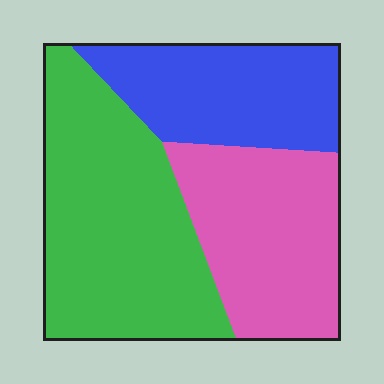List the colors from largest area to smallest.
From largest to smallest: green, pink, blue.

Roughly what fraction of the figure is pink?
Pink covers about 30% of the figure.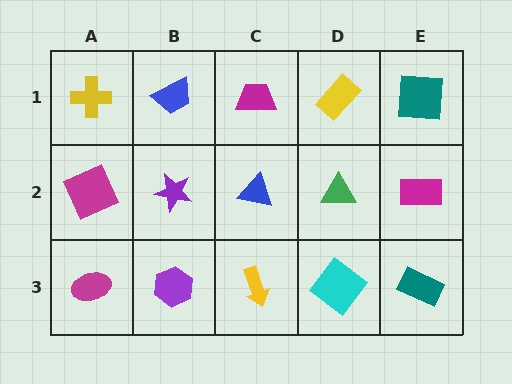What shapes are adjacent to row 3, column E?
A magenta rectangle (row 2, column E), a cyan diamond (row 3, column D).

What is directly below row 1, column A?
A magenta square.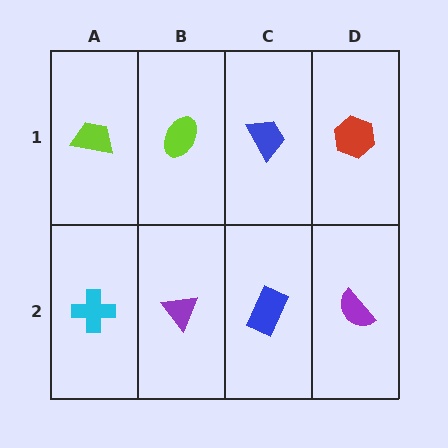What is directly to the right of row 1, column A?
A lime ellipse.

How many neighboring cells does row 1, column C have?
3.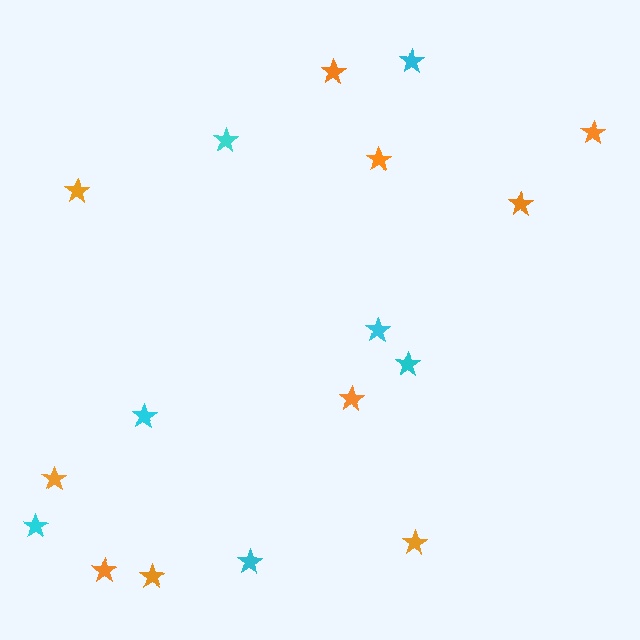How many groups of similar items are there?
There are 2 groups: one group of cyan stars (7) and one group of orange stars (10).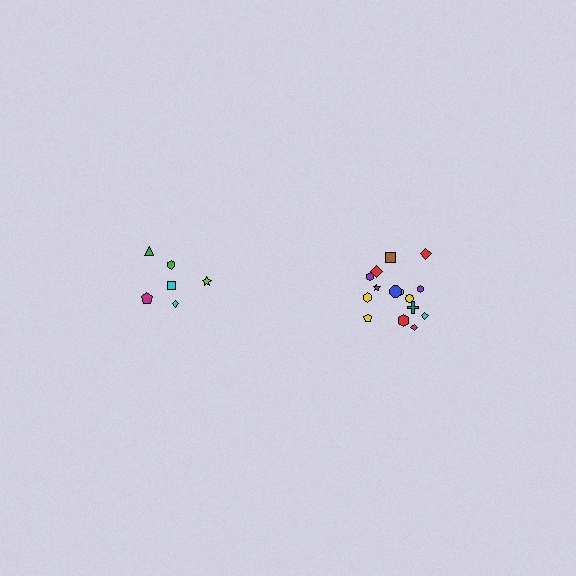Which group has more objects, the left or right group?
The right group.